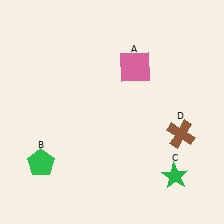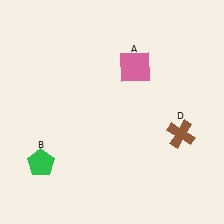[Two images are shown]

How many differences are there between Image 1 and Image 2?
There is 1 difference between the two images.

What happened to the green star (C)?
The green star (C) was removed in Image 2. It was in the bottom-right area of Image 1.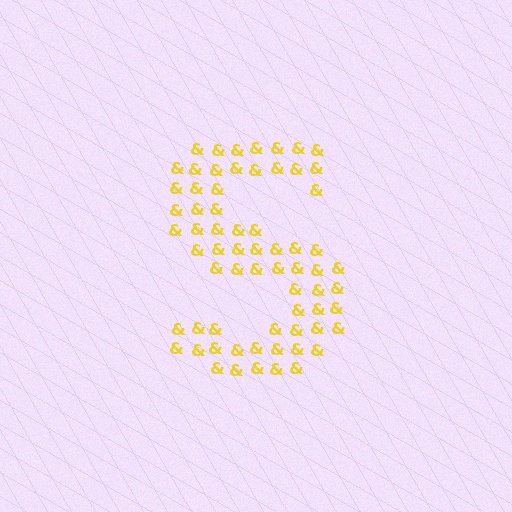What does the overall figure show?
The overall figure shows the letter S.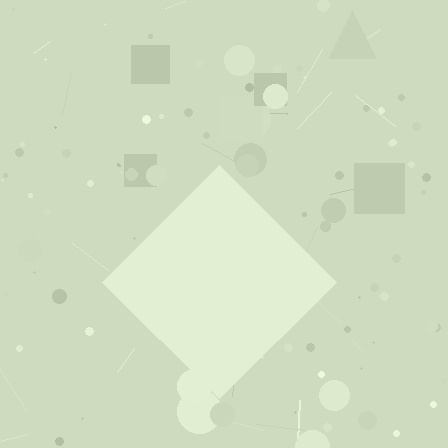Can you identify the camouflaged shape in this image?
The camouflaged shape is a diamond.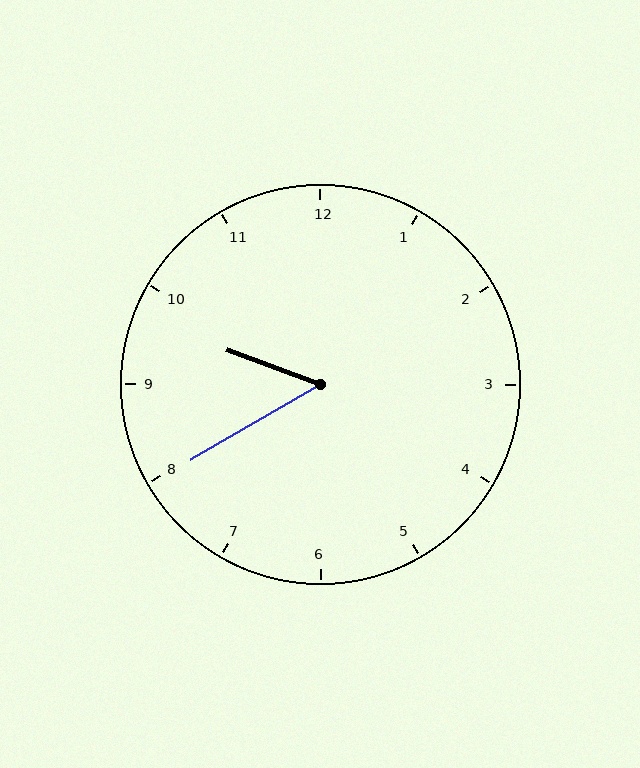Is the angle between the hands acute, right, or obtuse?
It is acute.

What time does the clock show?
9:40.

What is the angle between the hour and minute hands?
Approximately 50 degrees.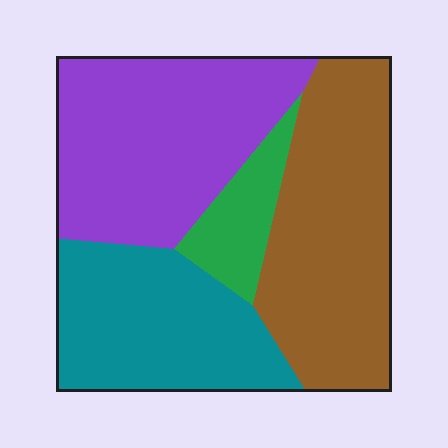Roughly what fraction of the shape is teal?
Teal takes up about one quarter (1/4) of the shape.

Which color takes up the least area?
Green, at roughly 10%.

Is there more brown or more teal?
Brown.